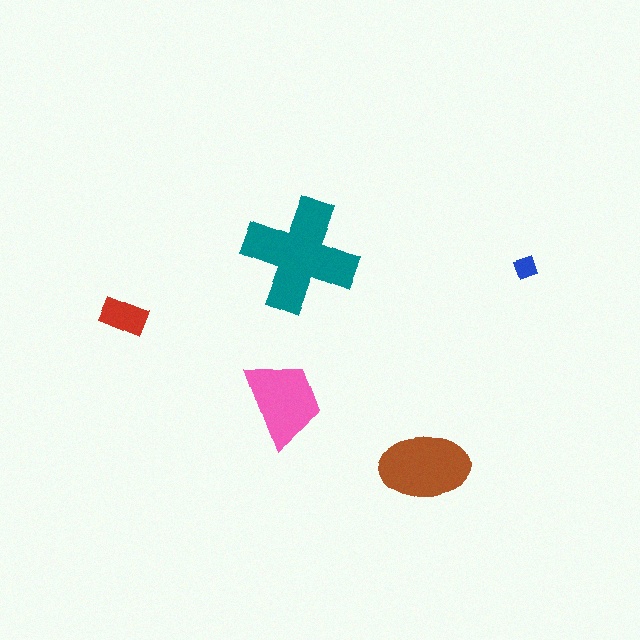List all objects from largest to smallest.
The teal cross, the brown ellipse, the pink trapezoid, the red rectangle, the blue diamond.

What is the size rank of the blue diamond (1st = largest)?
5th.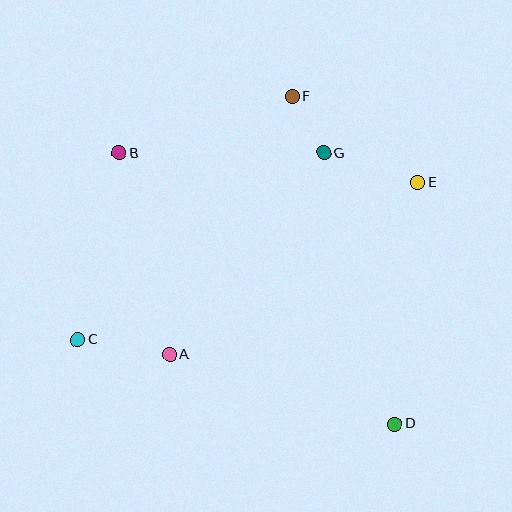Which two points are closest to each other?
Points F and G are closest to each other.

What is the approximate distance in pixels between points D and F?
The distance between D and F is approximately 344 pixels.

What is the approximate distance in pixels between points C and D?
The distance between C and D is approximately 328 pixels.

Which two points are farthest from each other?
Points B and D are farthest from each other.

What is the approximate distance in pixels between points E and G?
The distance between E and G is approximately 99 pixels.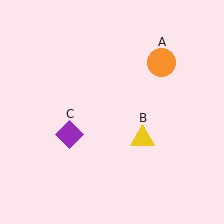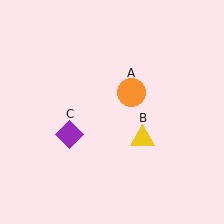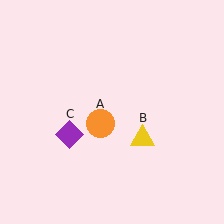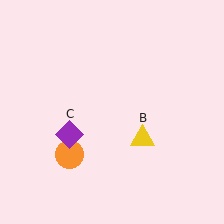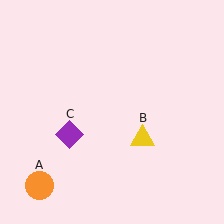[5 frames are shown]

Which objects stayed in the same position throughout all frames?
Yellow triangle (object B) and purple diamond (object C) remained stationary.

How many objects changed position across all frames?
1 object changed position: orange circle (object A).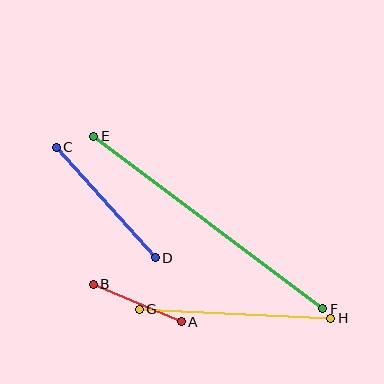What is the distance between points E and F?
The distance is approximately 287 pixels.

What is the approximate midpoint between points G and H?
The midpoint is at approximately (235, 314) pixels.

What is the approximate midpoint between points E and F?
The midpoint is at approximately (208, 222) pixels.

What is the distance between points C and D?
The distance is approximately 149 pixels.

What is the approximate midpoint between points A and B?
The midpoint is at approximately (137, 303) pixels.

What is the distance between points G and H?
The distance is approximately 192 pixels.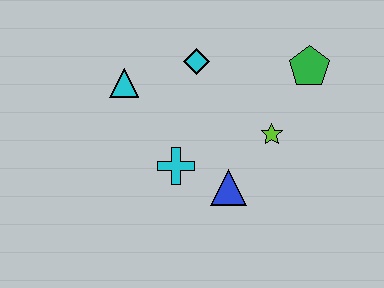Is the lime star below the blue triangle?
No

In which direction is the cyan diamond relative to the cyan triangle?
The cyan diamond is to the right of the cyan triangle.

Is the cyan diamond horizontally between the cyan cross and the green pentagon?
Yes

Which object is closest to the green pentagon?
The lime star is closest to the green pentagon.